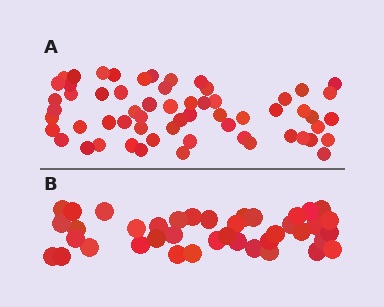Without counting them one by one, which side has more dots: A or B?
Region A (the top region) has more dots.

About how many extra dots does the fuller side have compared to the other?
Region A has approximately 20 more dots than region B.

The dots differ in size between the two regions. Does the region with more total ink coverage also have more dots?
No. Region B has more total ink coverage because its dots are larger, but region A actually contains more individual dots. Total area can be misleading — the number of items is what matters here.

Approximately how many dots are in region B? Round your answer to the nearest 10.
About 40 dots.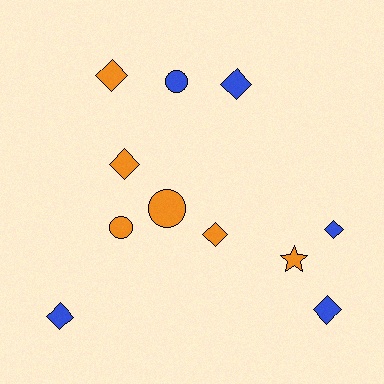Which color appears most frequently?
Orange, with 6 objects.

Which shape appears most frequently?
Diamond, with 7 objects.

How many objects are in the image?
There are 11 objects.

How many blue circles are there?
There is 1 blue circle.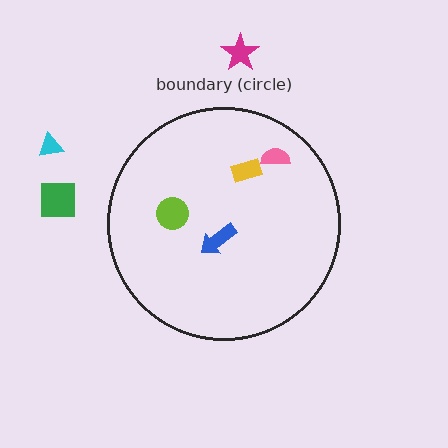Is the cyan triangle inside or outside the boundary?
Outside.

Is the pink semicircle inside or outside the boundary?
Inside.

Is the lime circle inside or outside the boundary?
Inside.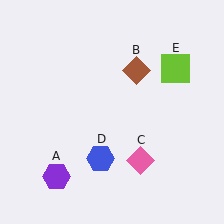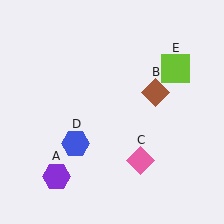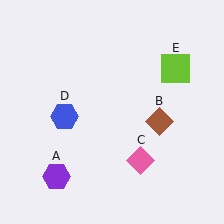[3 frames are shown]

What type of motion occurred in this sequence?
The brown diamond (object B), blue hexagon (object D) rotated clockwise around the center of the scene.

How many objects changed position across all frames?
2 objects changed position: brown diamond (object B), blue hexagon (object D).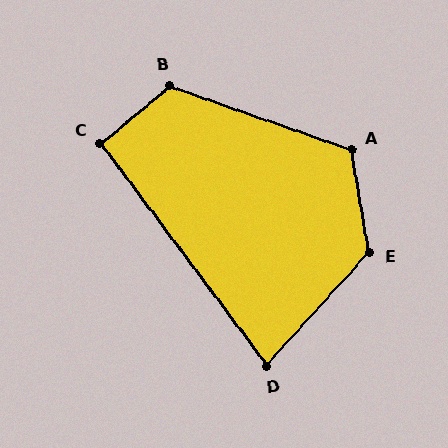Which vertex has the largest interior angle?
E, at approximately 128 degrees.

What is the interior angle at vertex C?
Approximately 92 degrees (approximately right).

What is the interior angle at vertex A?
Approximately 119 degrees (obtuse).